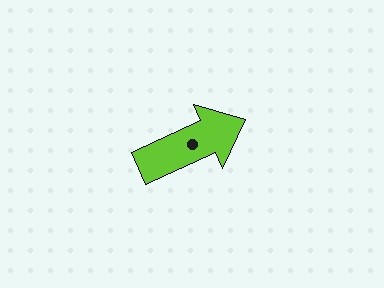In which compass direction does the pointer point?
Northeast.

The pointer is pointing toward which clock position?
Roughly 2 o'clock.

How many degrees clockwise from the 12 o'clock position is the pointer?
Approximately 66 degrees.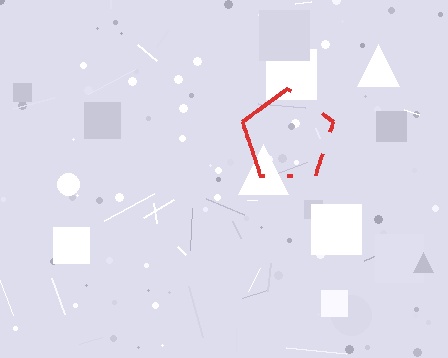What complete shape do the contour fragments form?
The contour fragments form a pentagon.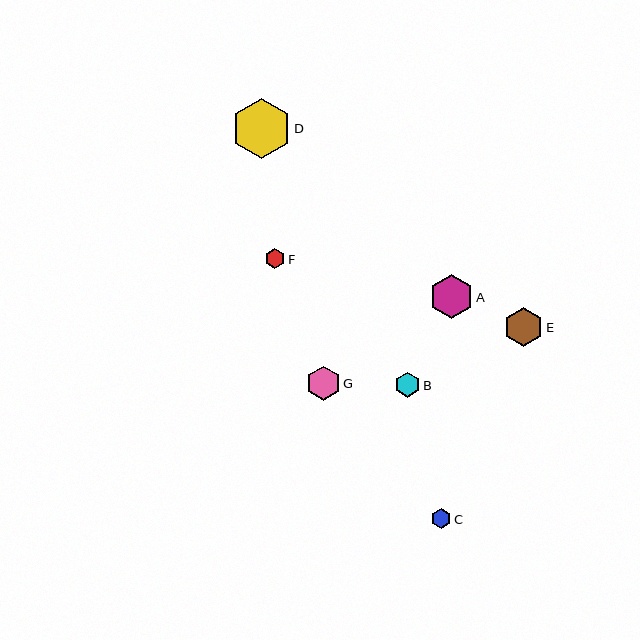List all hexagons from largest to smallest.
From largest to smallest: D, A, E, G, B, F, C.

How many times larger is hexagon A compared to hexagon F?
Hexagon A is approximately 2.2 times the size of hexagon F.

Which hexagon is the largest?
Hexagon D is the largest with a size of approximately 60 pixels.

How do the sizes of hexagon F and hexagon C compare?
Hexagon F and hexagon C are approximately the same size.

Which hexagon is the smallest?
Hexagon C is the smallest with a size of approximately 20 pixels.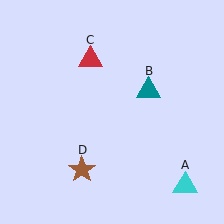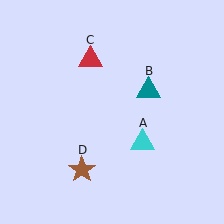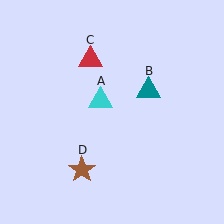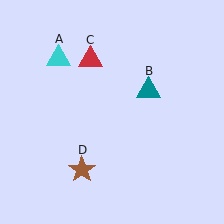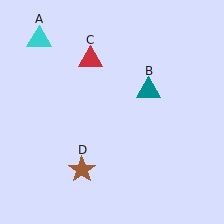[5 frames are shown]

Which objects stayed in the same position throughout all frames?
Teal triangle (object B) and red triangle (object C) and brown star (object D) remained stationary.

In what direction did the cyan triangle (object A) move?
The cyan triangle (object A) moved up and to the left.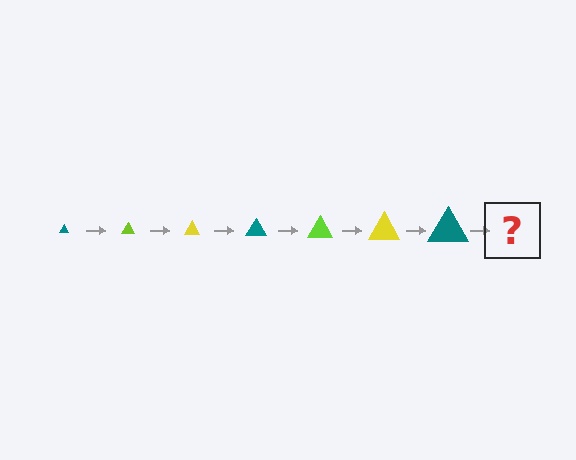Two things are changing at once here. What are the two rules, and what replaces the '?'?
The two rules are that the triangle grows larger each step and the color cycles through teal, lime, and yellow. The '?' should be a lime triangle, larger than the previous one.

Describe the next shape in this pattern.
It should be a lime triangle, larger than the previous one.